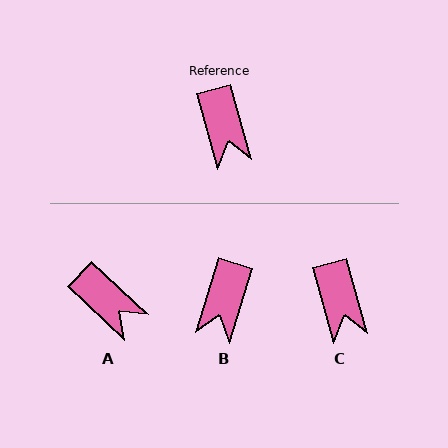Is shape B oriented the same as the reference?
No, it is off by about 33 degrees.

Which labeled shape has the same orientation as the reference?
C.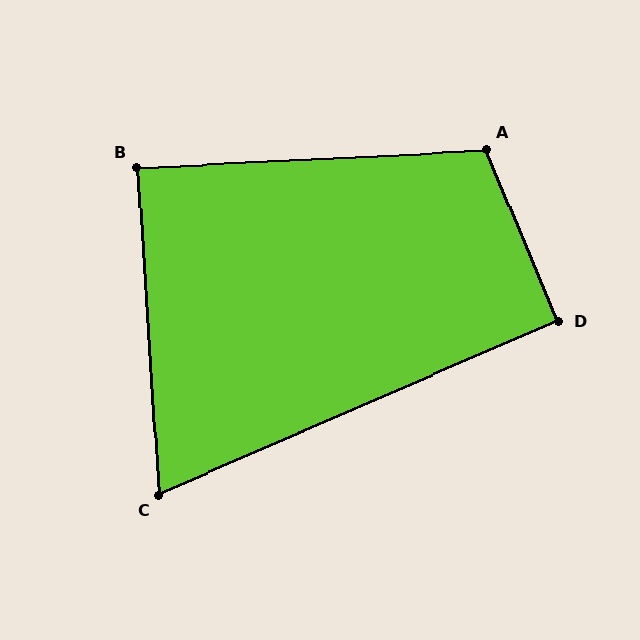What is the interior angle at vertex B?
Approximately 89 degrees (approximately right).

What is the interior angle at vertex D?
Approximately 91 degrees (approximately right).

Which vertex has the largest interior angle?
A, at approximately 110 degrees.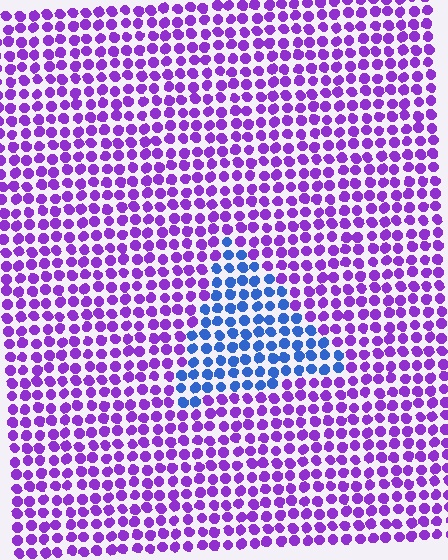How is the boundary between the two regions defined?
The boundary is defined purely by a slight shift in hue (about 57 degrees). Spacing, size, and orientation are identical on both sides.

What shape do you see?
I see a triangle.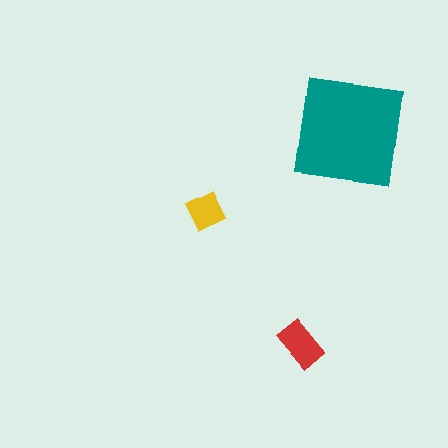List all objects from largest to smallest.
The teal square, the red rectangle, the yellow diamond.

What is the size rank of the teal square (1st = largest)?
1st.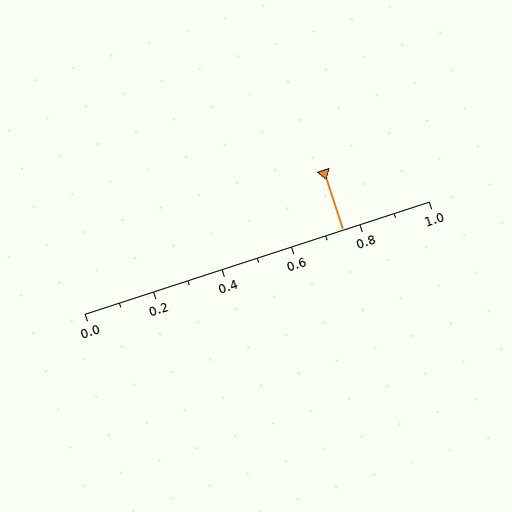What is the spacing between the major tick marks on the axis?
The major ticks are spaced 0.2 apart.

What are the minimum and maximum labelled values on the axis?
The axis runs from 0.0 to 1.0.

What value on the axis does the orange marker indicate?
The marker indicates approximately 0.75.